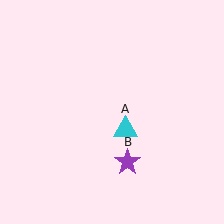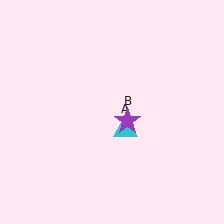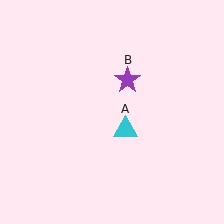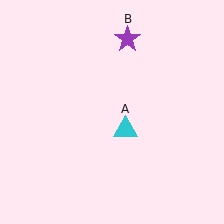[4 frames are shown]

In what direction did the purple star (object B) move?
The purple star (object B) moved up.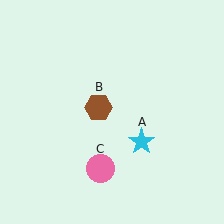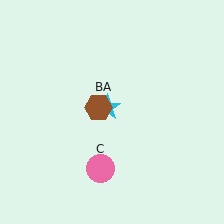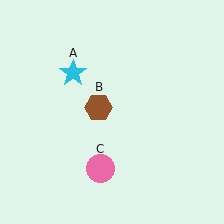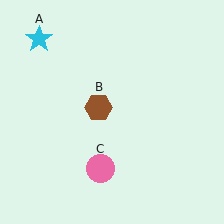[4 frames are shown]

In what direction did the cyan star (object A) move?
The cyan star (object A) moved up and to the left.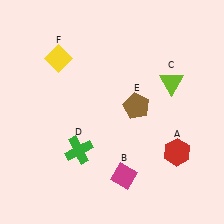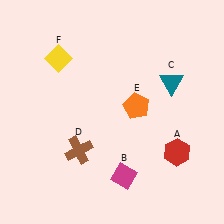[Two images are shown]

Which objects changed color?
C changed from lime to teal. D changed from green to brown. E changed from brown to orange.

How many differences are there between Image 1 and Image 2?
There are 3 differences between the two images.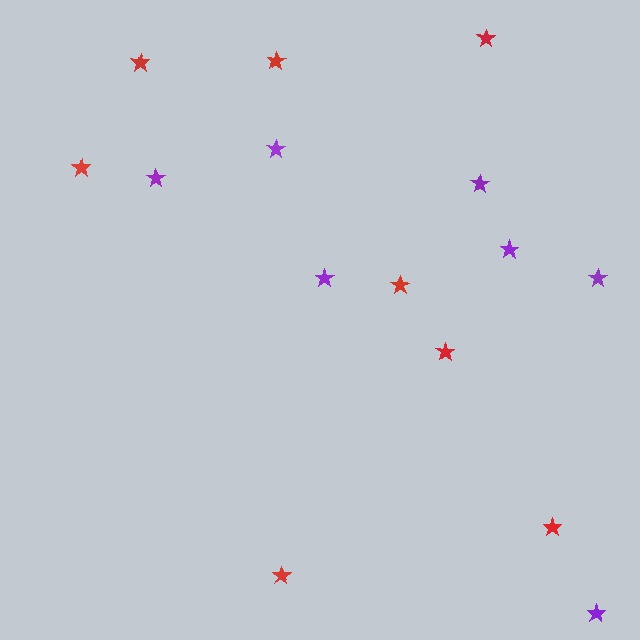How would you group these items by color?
There are 2 groups: one group of red stars (8) and one group of purple stars (7).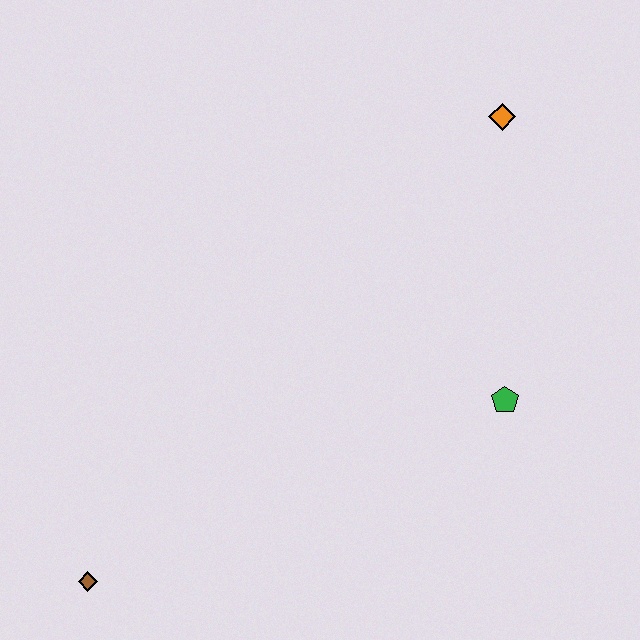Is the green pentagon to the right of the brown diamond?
Yes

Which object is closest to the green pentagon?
The orange diamond is closest to the green pentagon.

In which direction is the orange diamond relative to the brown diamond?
The orange diamond is above the brown diamond.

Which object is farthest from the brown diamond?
The orange diamond is farthest from the brown diamond.